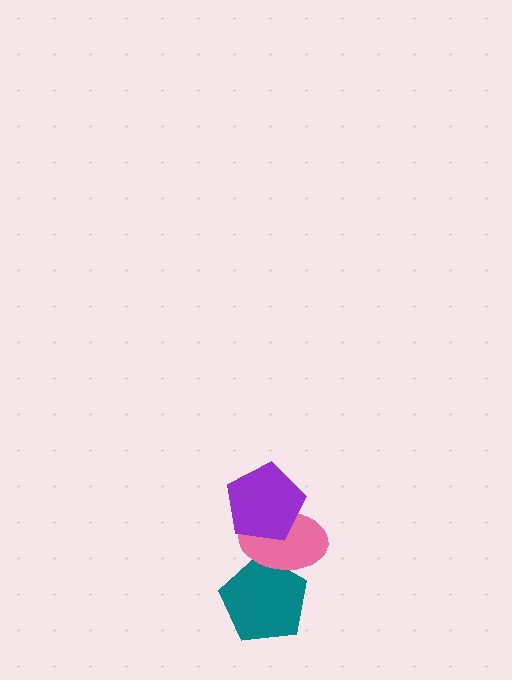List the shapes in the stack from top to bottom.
From top to bottom: the purple pentagon, the pink ellipse, the teal pentagon.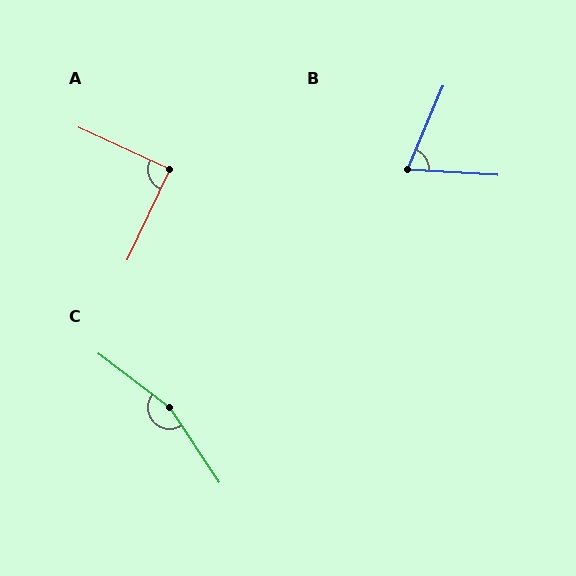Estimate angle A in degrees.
Approximately 89 degrees.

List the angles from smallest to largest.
B (71°), A (89°), C (161°).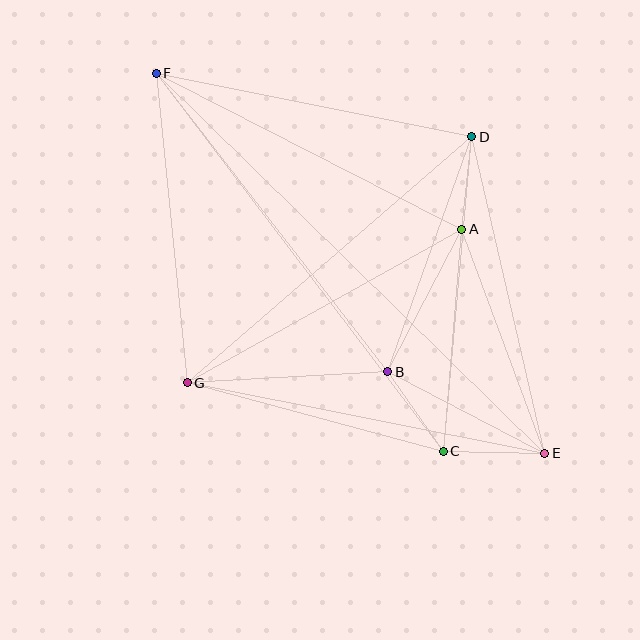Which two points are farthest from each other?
Points E and F are farthest from each other.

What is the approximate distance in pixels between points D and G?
The distance between D and G is approximately 376 pixels.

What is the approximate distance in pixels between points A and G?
The distance between A and G is approximately 315 pixels.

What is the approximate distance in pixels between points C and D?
The distance between C and D is approximately 316 pixels.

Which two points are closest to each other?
Points A and D are closest to each other.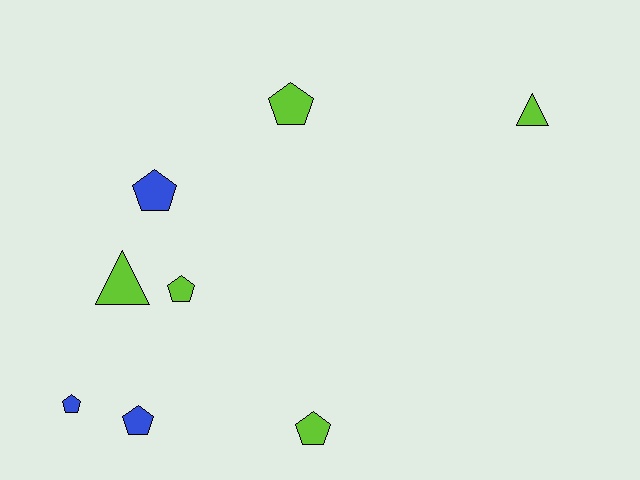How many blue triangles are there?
There are no blue triangles.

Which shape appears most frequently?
Pentagon, with 6 objects.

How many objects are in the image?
There are 8 objects.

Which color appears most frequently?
Lime, with 5 objects.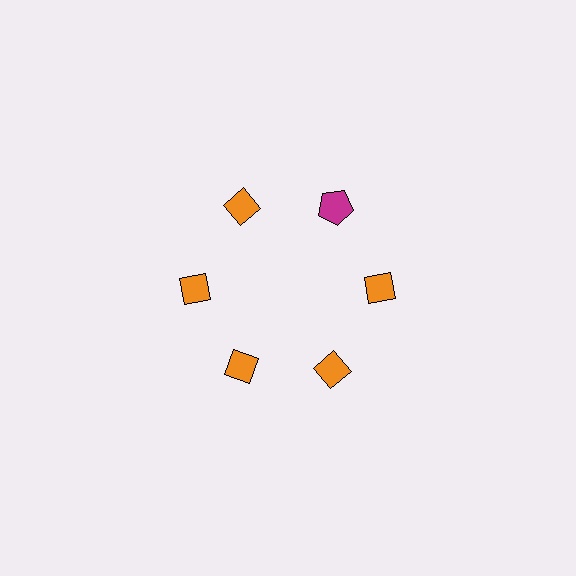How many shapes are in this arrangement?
There are 6 shapes arranged in a ring pattern.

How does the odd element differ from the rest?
It differs in both color (magenta instead of orange) and shape (pentagon instead of diamond).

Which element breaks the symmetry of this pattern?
The magenta pentagon at roughly the 1 o'clock position breaks the symmetry. All other shapes are orange diamonds.